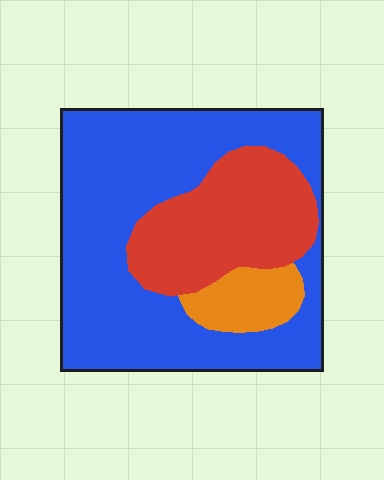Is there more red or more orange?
Red.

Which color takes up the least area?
Orange, at roughly 10%.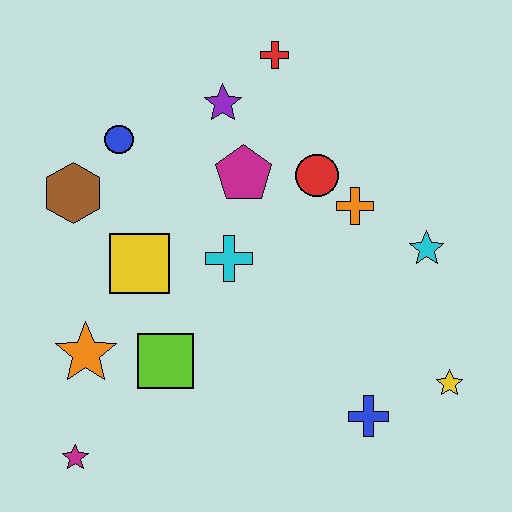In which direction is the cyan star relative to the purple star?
The cyan star is to the right of the purple star.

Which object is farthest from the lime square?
The red cross is farthest from the lime square.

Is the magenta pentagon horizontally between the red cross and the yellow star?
No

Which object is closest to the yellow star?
The blue cross is closest to the yellow star.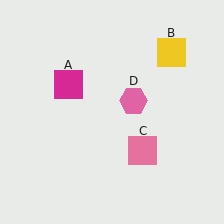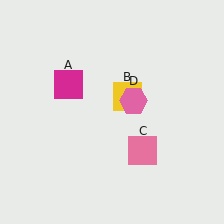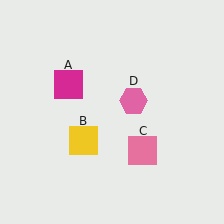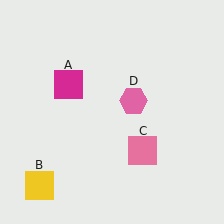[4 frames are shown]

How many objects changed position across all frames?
1 object changed position: yellow square (object B).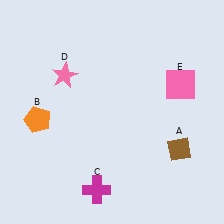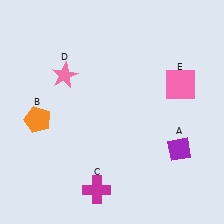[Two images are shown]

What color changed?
The diamond (A) changed from brown in Image 1 to purple in Image 2.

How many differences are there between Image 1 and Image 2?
There is 1 difference between the two images.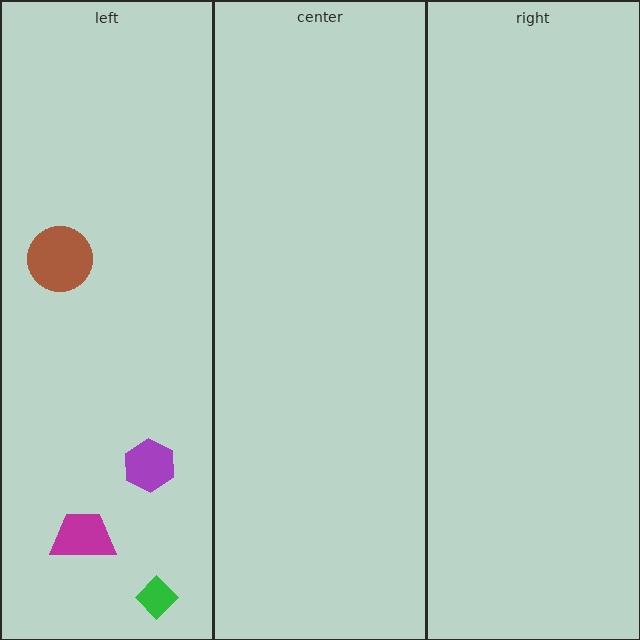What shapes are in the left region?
The green diamond, the purple hexagon, the brown circle, the magenta trapezoid.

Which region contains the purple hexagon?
The left region.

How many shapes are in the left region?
4.